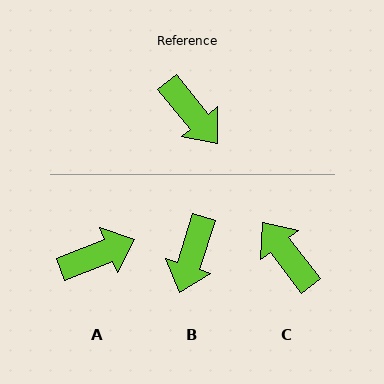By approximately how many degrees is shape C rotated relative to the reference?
Approximately 178 degrees counter-clockwise.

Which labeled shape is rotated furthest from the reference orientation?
C, about 178 degrees away.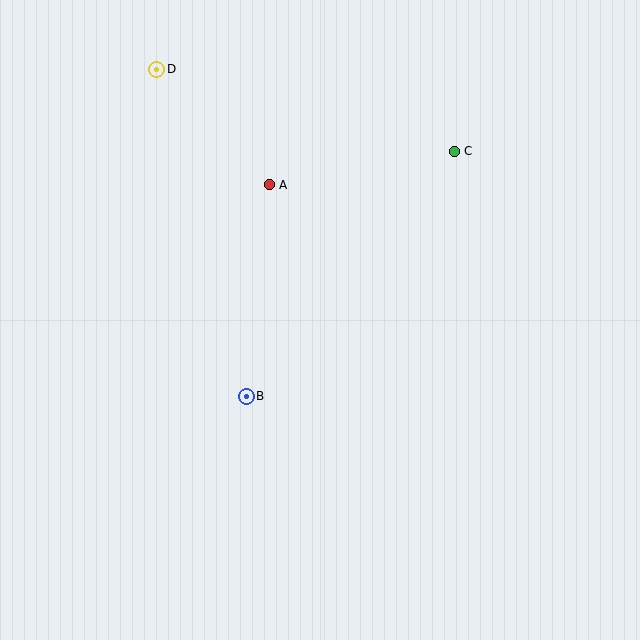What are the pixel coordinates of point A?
Point A is at (269, 185).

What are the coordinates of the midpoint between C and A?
The midpoint between C and A is at (362, 168).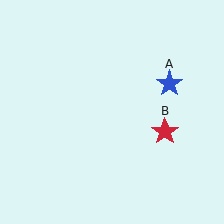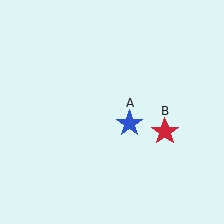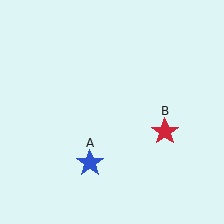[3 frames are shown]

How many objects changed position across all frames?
1 object changed position: blue star (object A).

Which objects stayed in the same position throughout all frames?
Red star (object B) remained stationary.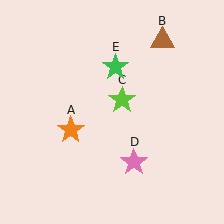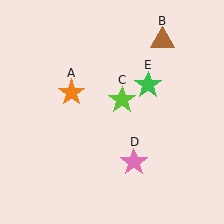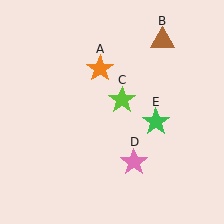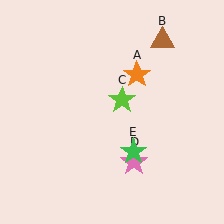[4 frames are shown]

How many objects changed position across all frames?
2 objects changed position: orange star (object A), green star (object E).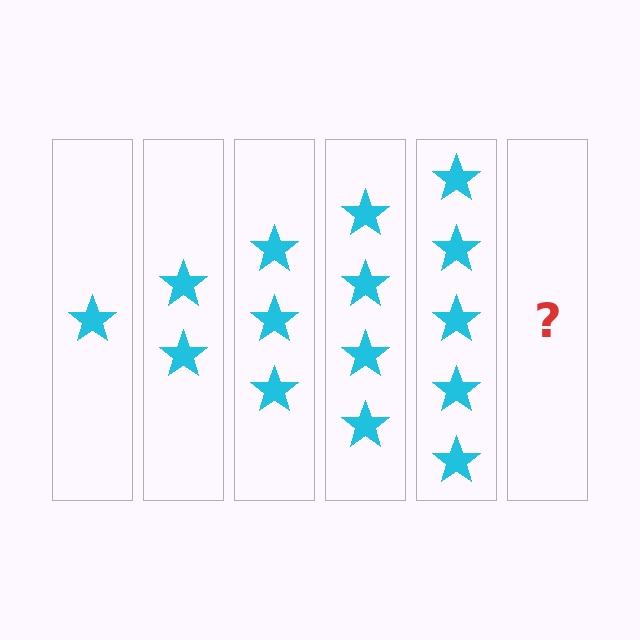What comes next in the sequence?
The next element should be 6 stars.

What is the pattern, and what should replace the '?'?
The pattern is that each step adds one more star. The '?' should be 6 stars.